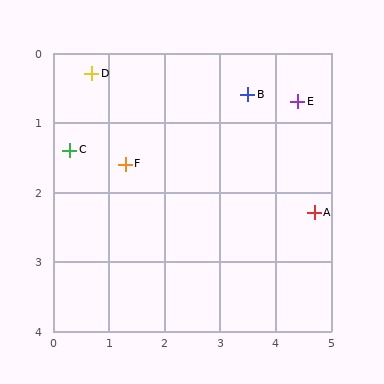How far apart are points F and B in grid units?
Points F and B are about 2.4 grid units apart.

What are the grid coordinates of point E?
Point E is at approximately (4.4, 0.7).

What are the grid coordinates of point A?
Point A is at approximately (4.7, 2.3).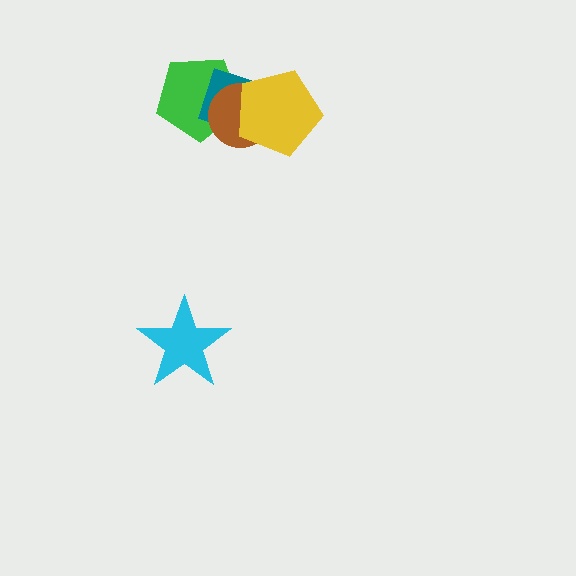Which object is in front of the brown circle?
The yellow pentagon is in front of the brown circle.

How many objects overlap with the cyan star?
0 objects overlap with the cyan star.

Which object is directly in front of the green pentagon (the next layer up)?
The teal diamond is directly in front of the green pentagon.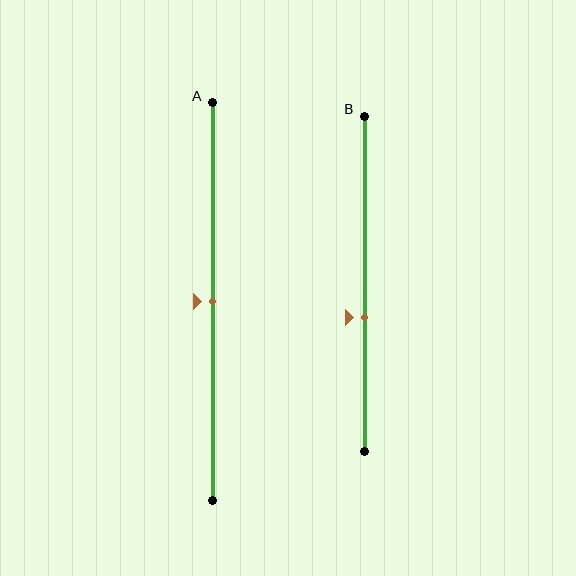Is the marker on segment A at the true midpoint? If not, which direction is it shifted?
Yes, the marker on segment A is at the true midpoint.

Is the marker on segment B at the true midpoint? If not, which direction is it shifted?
No, the marker on segment B is shifted downward by about 10% of the segment length.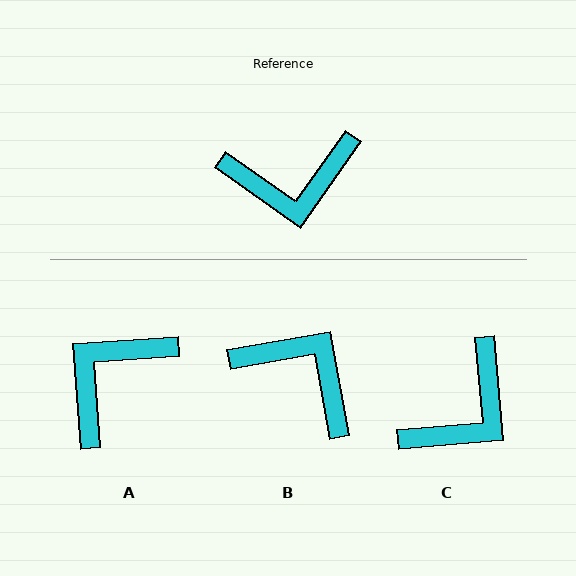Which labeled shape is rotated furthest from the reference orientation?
A, about 141 degrees away.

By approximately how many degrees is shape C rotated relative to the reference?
Approximately 40 degrees counter-clockwise.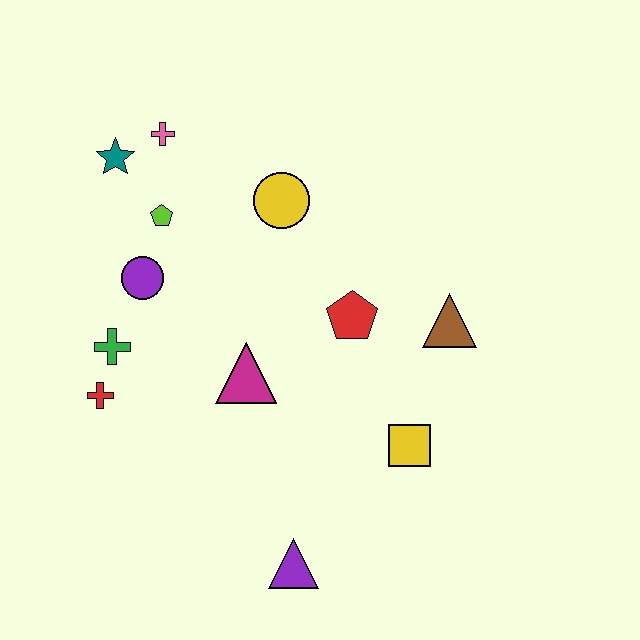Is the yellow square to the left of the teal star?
No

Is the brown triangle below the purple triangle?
No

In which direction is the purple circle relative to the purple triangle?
The purple circle is above the purple triangle.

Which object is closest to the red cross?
The green cross is closest to the red cross.